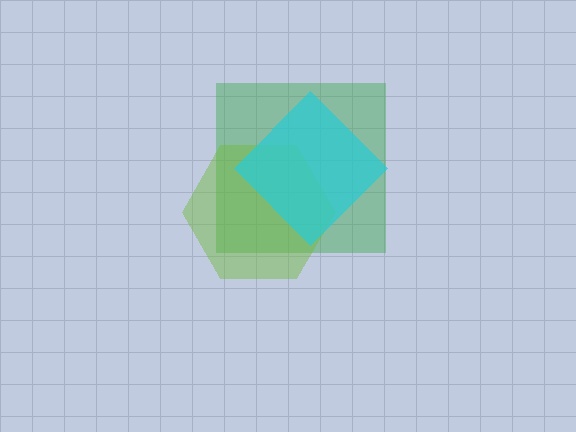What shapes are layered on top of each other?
The layered shapes are: a green square, a lime hexagon, a cyan diamond.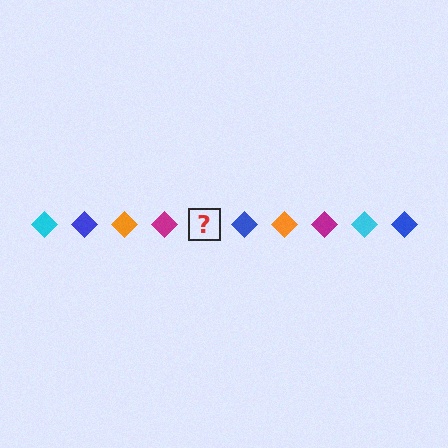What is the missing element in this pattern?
The missing element is a cyan diamond.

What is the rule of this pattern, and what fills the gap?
The rule is that the pattern cycles through cyan, blue, orange, magenta diamonds. The gap should be filled with a cyan diamond.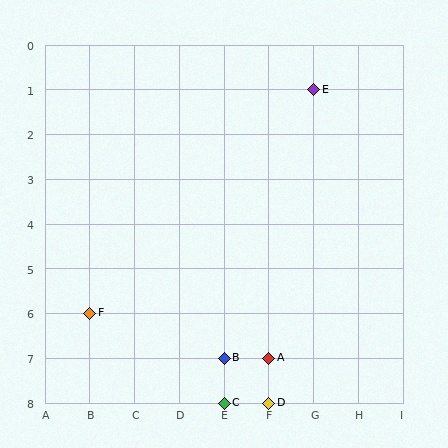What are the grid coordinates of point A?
Point A is at grid coordinates (F, 7).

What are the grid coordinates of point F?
Point F is at grid coordinates (B, 6).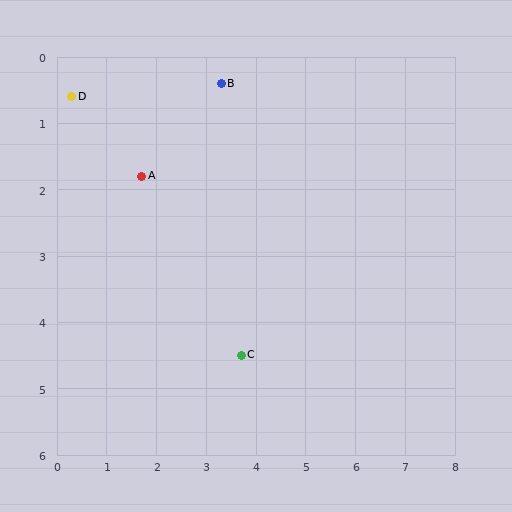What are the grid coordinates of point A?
Point A is at approximately (1.7, 1.8).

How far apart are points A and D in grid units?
Points A and D are about 1.8 grid units apart.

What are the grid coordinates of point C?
Point C is at approximately (3.7, 4.5).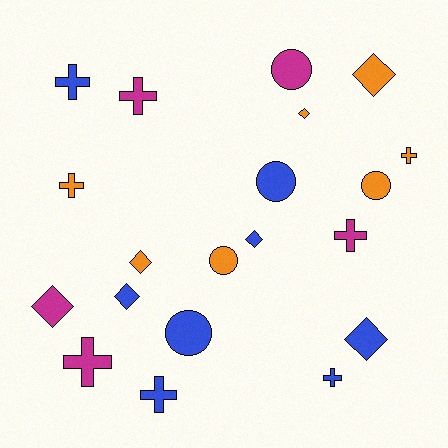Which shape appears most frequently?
Cross, with 8 objects.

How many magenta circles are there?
There is 1 magenta circle.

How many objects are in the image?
There are 20 objects.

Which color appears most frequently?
Blue, with 8 objects.